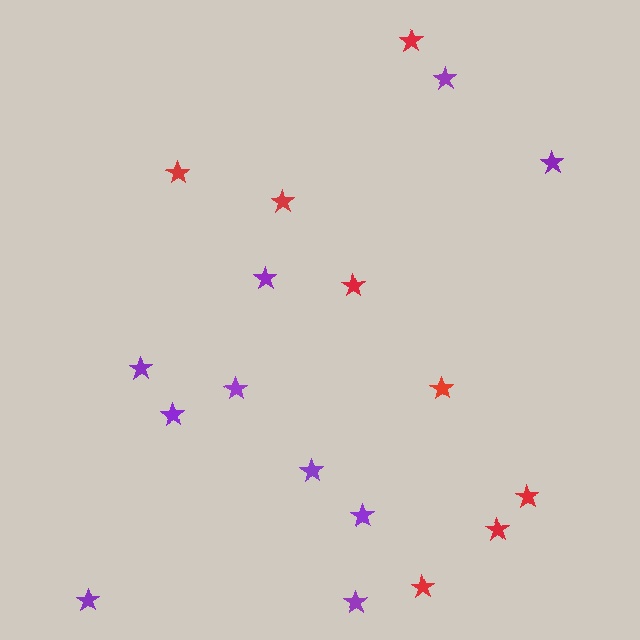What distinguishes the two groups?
There are 2 groups: one group of red stars (8) and one group of purple stars (10).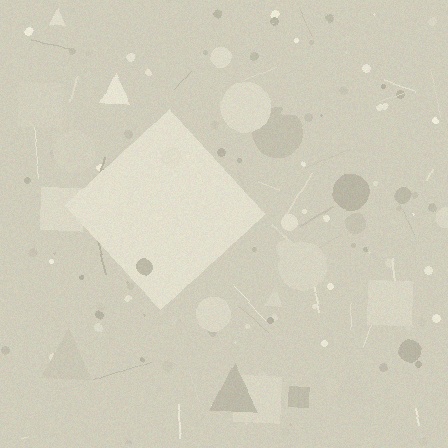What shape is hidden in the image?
A diamond is hidden in the image.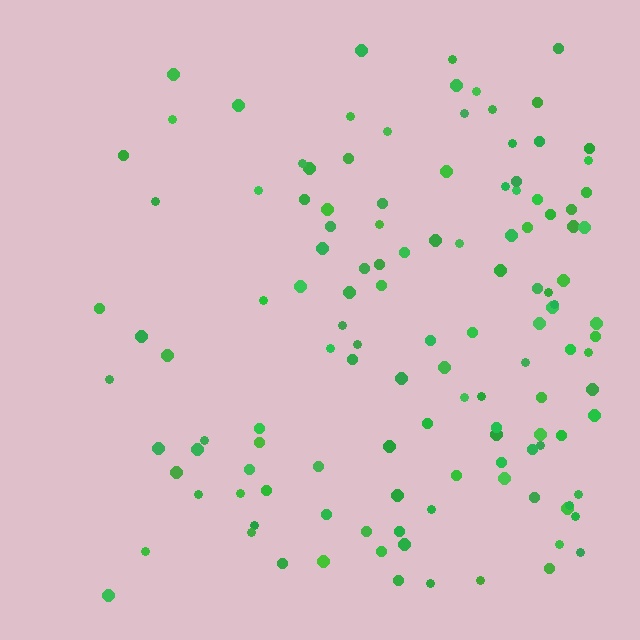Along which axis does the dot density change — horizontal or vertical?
Horizontal.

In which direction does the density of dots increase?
From left to right, with the right side densest.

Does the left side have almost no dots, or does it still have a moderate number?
Still a moderate number, just noticeably fewer than the right.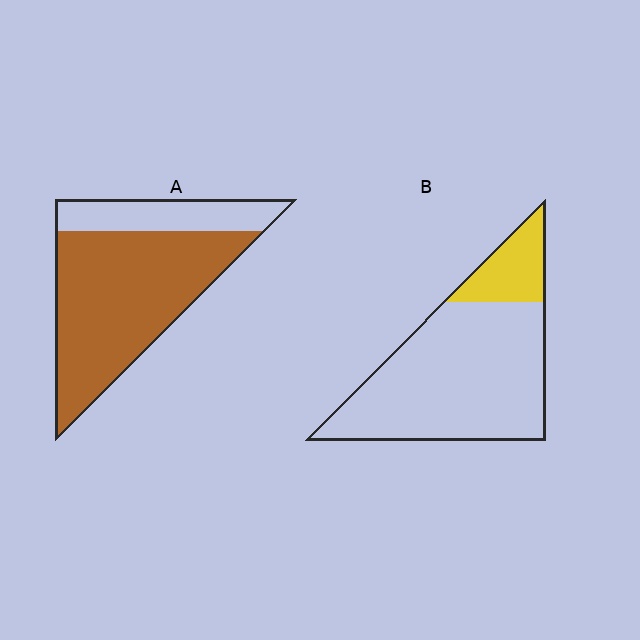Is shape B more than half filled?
No.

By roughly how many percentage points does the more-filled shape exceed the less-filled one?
By roughly 55 percentage points (A over B).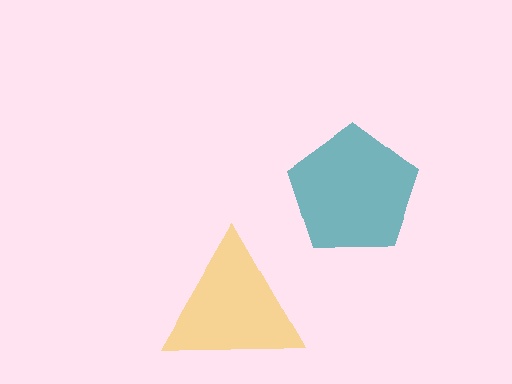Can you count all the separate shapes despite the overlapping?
Yes, there are 2 separate shapes.